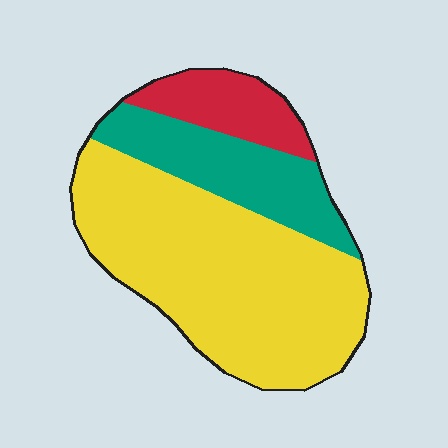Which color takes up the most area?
Yellow, at roughly 65%.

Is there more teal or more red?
Teal.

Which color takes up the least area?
Red, at roughly 15%.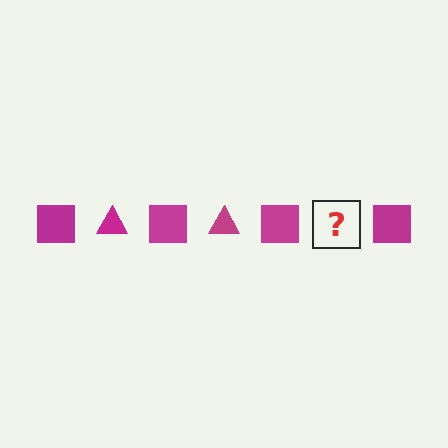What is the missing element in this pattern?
The missing element is a magenta triangle.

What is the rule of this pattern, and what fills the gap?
The rule is that the pattern cycles through square, triangle shapes in magenta. The gap should be filled with a magenta triangle.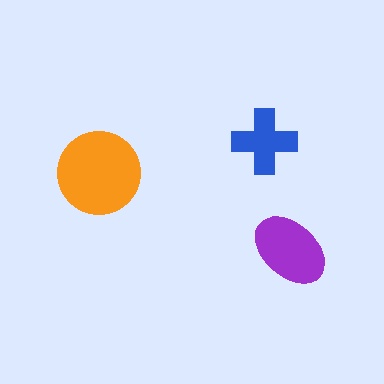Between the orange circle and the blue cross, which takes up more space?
The orange circle.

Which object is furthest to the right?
The purple ellipse is rightmost.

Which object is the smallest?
The blue cross.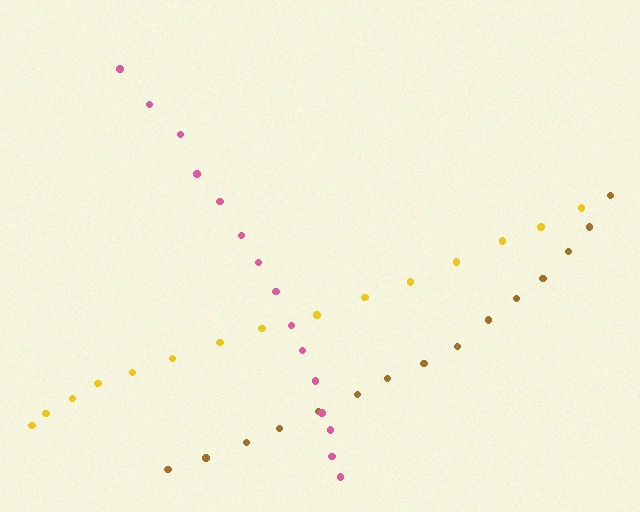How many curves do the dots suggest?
There are 3 distinct paths.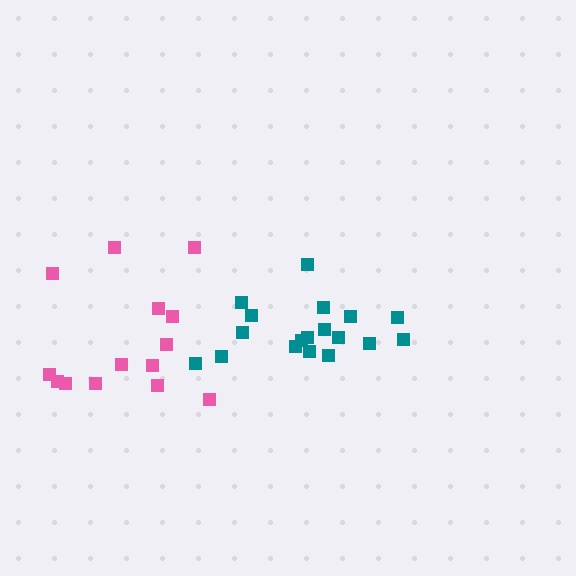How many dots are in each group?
Group 1: 18 dots, Group 2: 14 dots (32 total).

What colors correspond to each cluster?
The clusters are colored: teal, pink.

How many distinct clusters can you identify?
There are 2 distinct clusters.